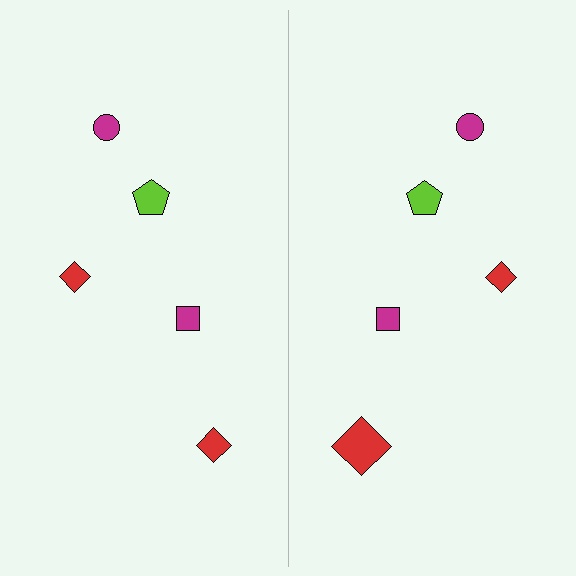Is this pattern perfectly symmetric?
No, the pattern is not perfectly symmetric. The red diamond on the right side has a different size than its mirror counterpart.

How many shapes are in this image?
There are 10 shapes in this image.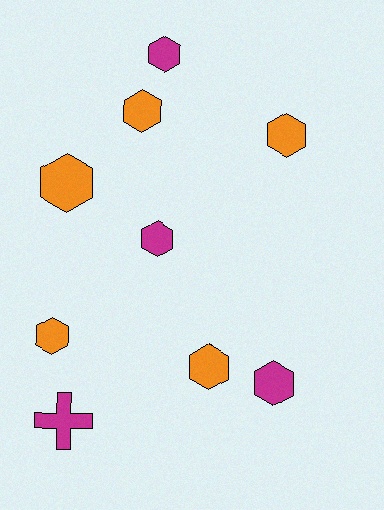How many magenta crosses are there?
There is 1 magenta cross.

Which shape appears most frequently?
Hexagon, with 8 objects.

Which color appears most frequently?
Orange, with 5 objects.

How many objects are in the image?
There are 9 objects.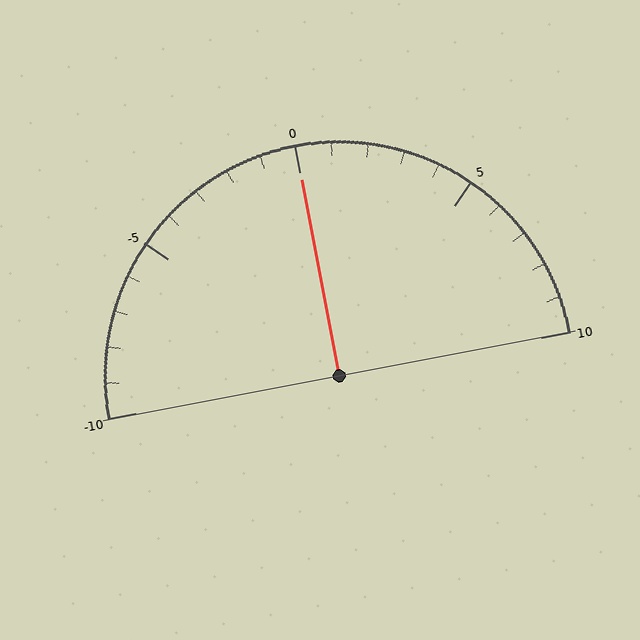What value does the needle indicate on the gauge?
The needle indicates approximately 0.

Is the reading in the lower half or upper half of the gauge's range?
The reading is in the upper half of the range (-10 to 10).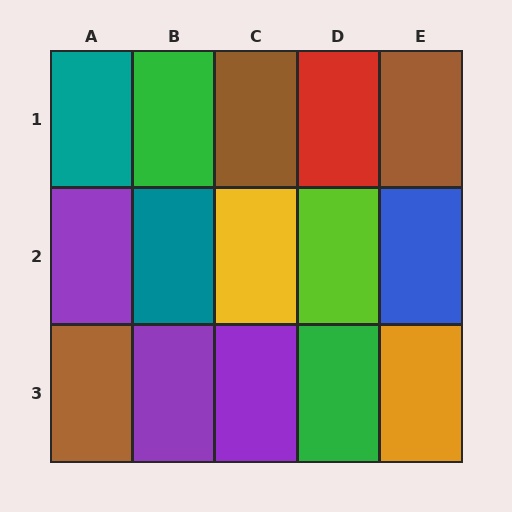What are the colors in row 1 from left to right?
Teal, green, brown, red, brown.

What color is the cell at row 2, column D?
Lime.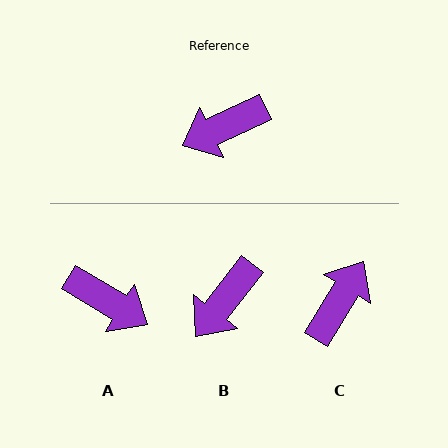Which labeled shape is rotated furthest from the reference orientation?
C, about 146 degrees away.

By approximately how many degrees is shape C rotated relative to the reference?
Approximately 146 degrees clockwise.